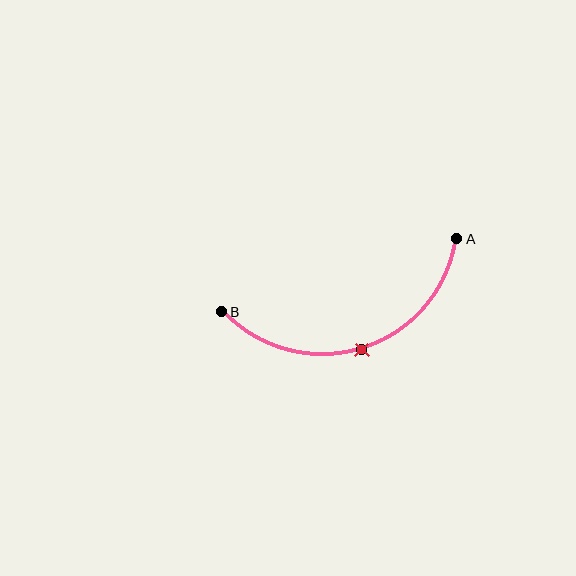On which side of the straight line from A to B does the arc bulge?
The arc bulges below the straight line connecting A and B.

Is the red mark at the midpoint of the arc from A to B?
Yes. The red mark lies on the arc at equal arc-length from both A and B — it is the arc midpoint.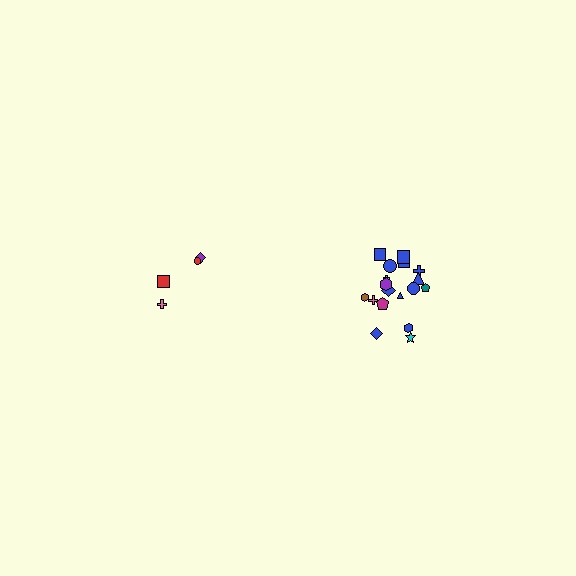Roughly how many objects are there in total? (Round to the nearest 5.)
Roughly 20 objects in total.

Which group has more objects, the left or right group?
The right group.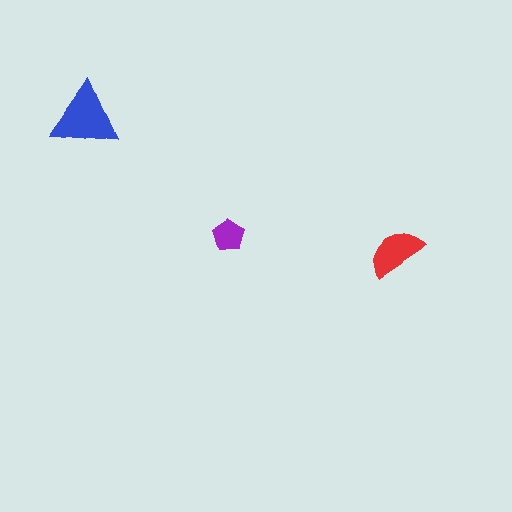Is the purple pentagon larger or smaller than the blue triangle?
Smaller.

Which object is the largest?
The blue triangle.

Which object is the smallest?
The purple pentagon.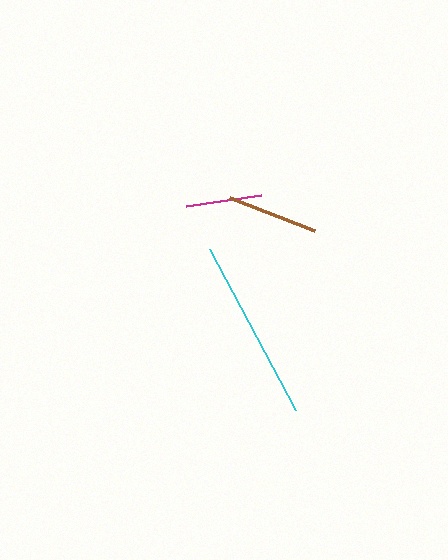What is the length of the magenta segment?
The magenta segment is approximately 77 pixels long.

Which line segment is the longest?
The cyan line is the longest at approximately 183 pixels.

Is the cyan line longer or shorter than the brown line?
The cyan line is longer than the brown line.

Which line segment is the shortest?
The magenta line is the shortest at approximately 77 pixels.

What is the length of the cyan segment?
The cyan segment is approximately 183 pixels long.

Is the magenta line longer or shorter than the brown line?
The brown line is longer than the magenta line.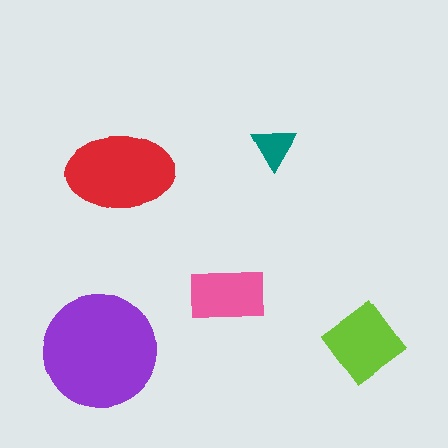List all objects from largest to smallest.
The purple circle, the red ellipse, the lime diamond, the pink rectangle, the teal triangle.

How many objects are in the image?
There are 5 objects in the image.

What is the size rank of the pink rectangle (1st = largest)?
4th.